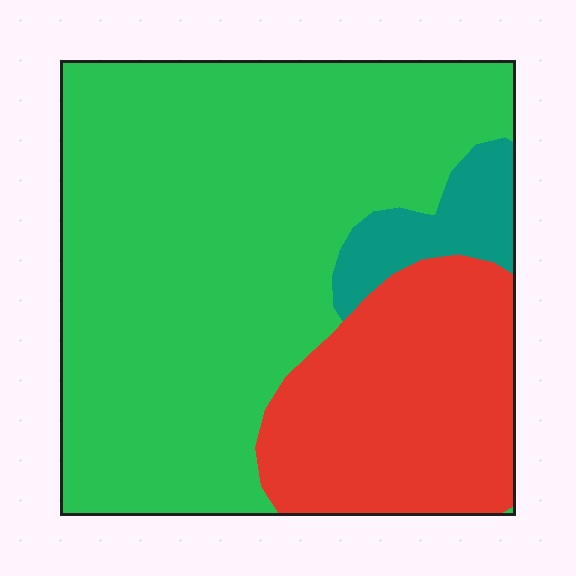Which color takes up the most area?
Green, at roughly 65%.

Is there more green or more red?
Green.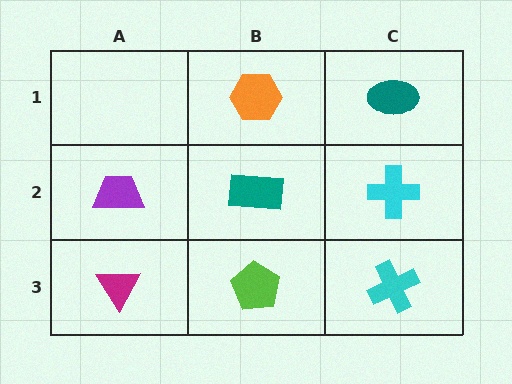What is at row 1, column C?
A teal ellipse.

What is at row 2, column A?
A purple trapezoid.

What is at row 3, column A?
A magenta triangle.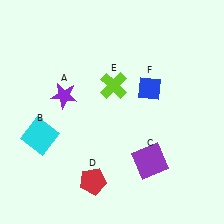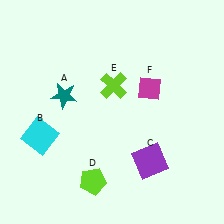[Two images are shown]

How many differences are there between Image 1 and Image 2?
There are 3 differences between the two images.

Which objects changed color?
A changed from purple to teal. D changed from red to lime. F changed from blue to magenta.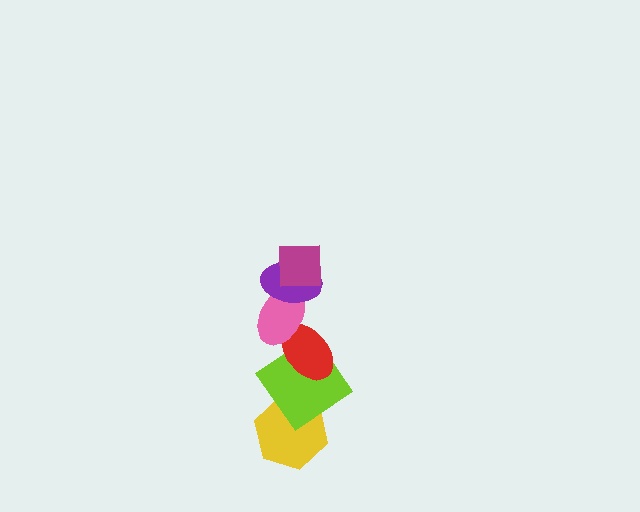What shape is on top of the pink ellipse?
The purple ellipse is on top of the pink ellipse.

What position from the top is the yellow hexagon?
The yellow hexagon is 6th from the top.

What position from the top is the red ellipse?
The red ellipse is 4th from the top.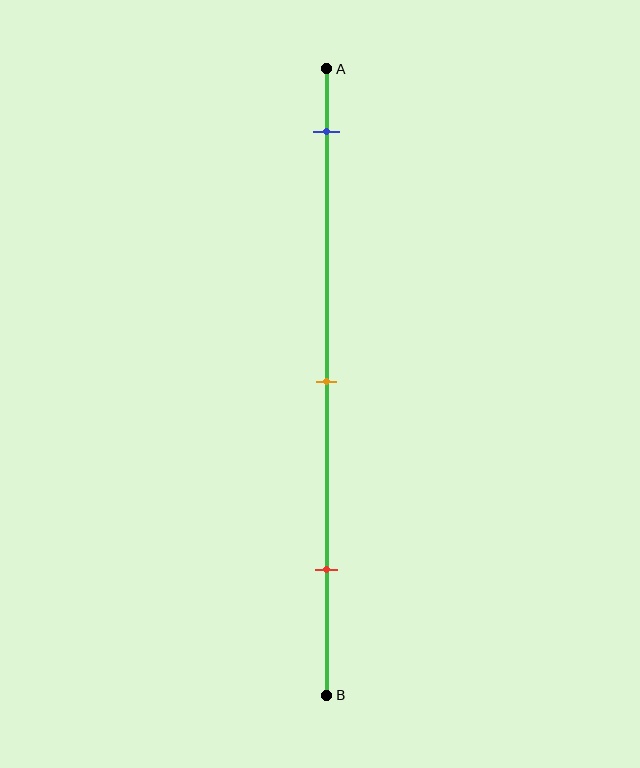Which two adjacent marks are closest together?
The orange and red marks are the closest adjacent pair.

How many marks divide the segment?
There are 3 marks dividing the segment.